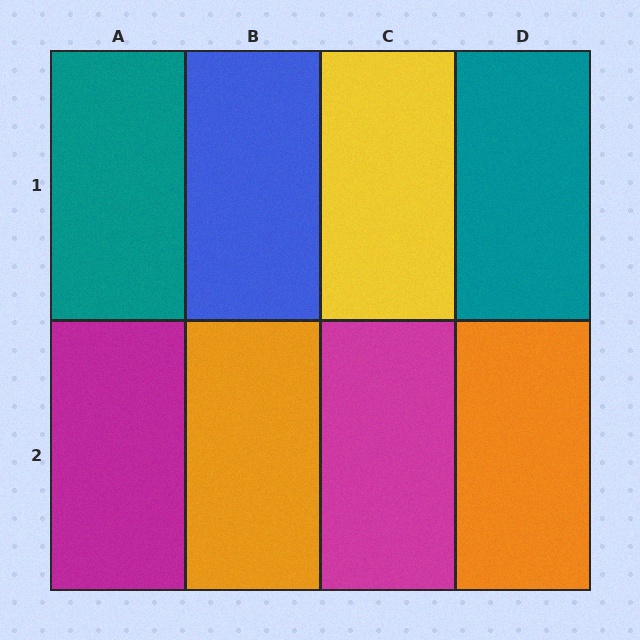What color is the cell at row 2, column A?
Magenta.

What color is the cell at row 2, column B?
Orange.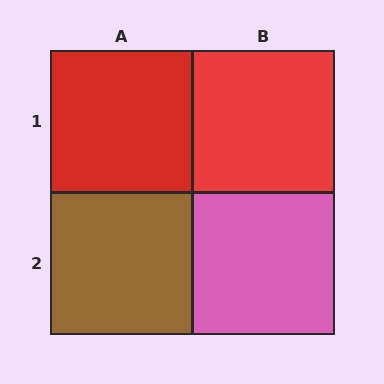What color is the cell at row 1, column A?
Red.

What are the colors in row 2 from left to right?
Brown, pink.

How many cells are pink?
1 cell is pink.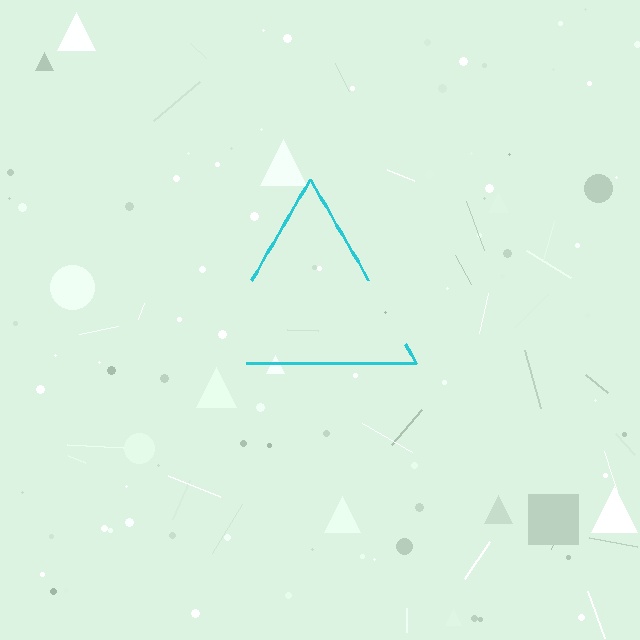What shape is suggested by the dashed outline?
The dashed outline suggests a triangle.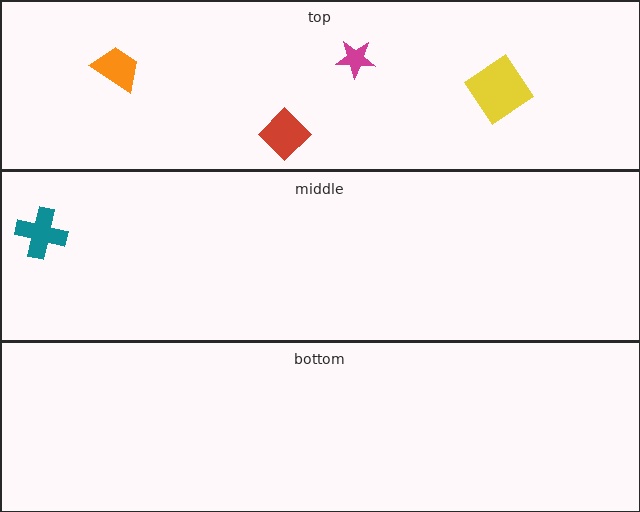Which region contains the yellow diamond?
The top region.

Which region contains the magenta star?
The top region.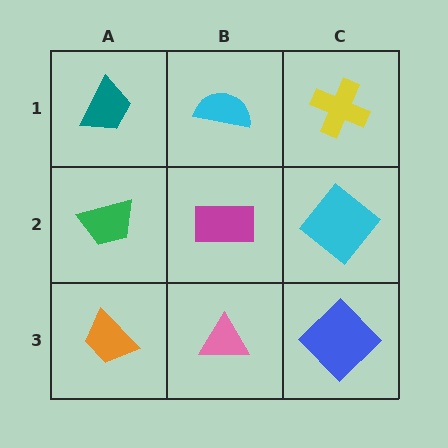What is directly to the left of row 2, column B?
A green trapezoid.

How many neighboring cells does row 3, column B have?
3.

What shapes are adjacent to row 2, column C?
A yellow cross (row 1, column C), a blue diamond (row 3, column C), a magenta rectangle (row 2, column B).